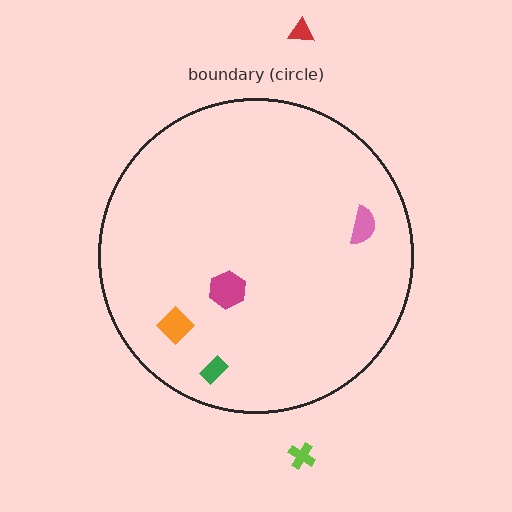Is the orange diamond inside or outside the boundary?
Inside.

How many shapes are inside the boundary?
4 inside, 2 outside.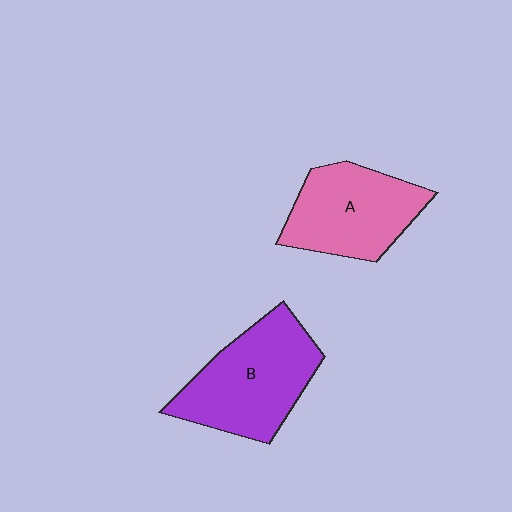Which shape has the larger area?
Shape B (purple).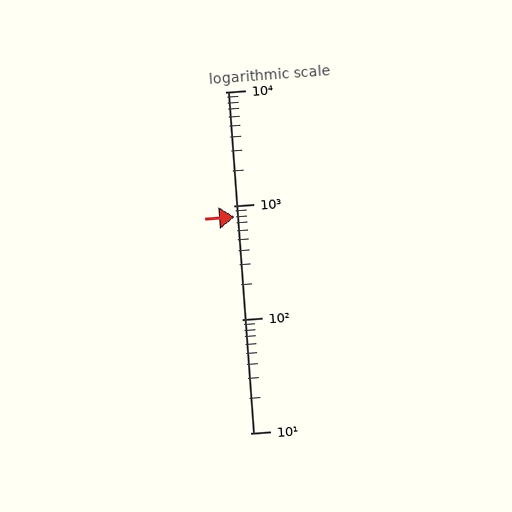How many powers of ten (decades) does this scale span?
The scale spans 3 decades, from 10 to 10000.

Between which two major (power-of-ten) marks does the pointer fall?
The pointer is between 100 and 1000.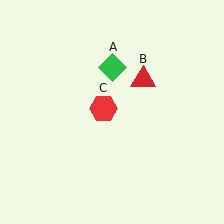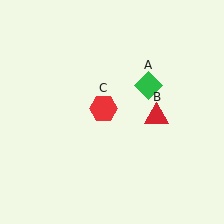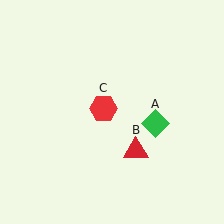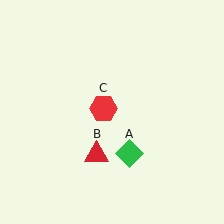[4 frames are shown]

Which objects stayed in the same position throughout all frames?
Red hexagon (object C) remained stationary.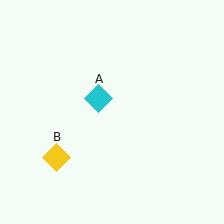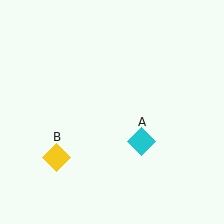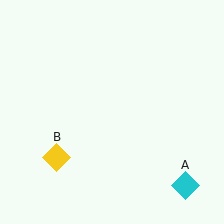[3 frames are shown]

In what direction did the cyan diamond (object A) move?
The cyan diamond (object A) moved down and to the right.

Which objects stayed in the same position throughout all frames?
Yellow diamond (object B) remained stationary.